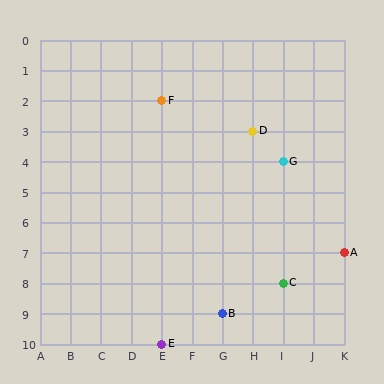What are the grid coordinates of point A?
Point A is at grid coordinates (K, 7).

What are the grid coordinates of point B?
Point B is at grid coordinates (G, 9).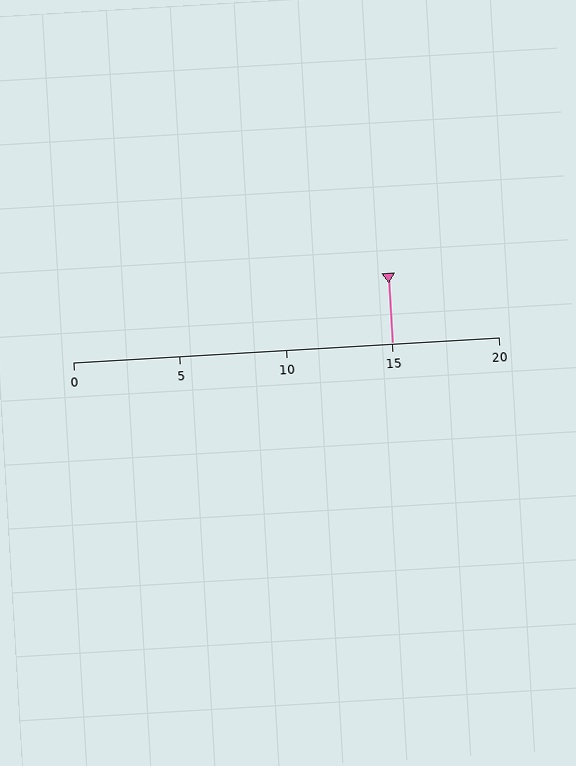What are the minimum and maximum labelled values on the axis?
The axis runs from 0 to 20.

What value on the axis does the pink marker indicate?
The marker indicates approximately 15.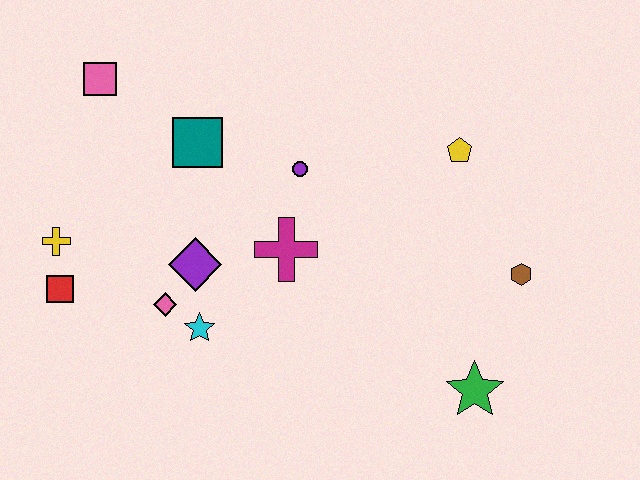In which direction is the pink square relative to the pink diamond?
The pink square is above the pink diamond.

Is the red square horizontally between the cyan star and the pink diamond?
No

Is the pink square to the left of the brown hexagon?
Yes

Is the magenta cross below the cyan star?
No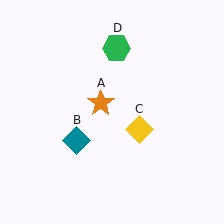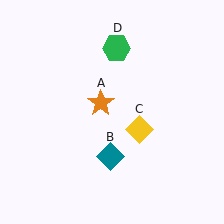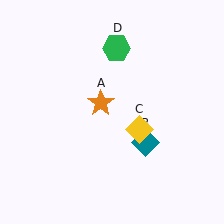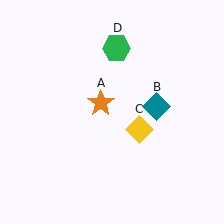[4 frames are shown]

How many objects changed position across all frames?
1 object changed position: teal diamond (object B).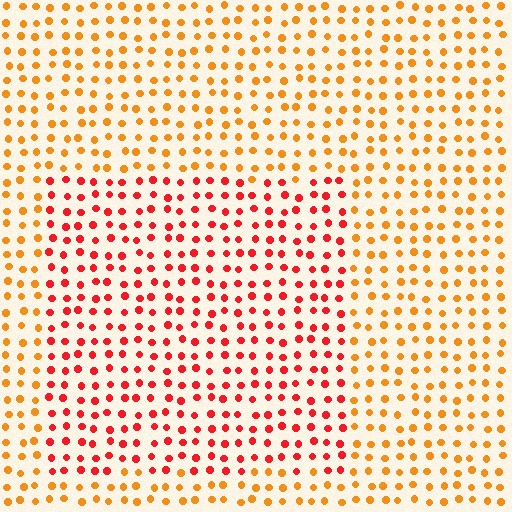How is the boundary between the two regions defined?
The boundary is defined purely by a slight shift in hue (about 36 degrees). Spacing, size, and orientation are identical on both sides.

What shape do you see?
I see a rectangle.